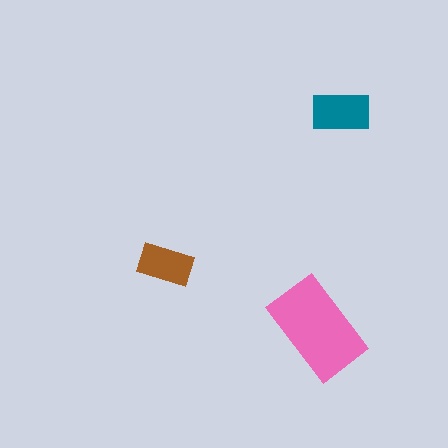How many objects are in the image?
There are 3 objects in the image.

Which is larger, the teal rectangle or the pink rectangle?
The pink one.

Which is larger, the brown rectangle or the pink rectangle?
The pink one.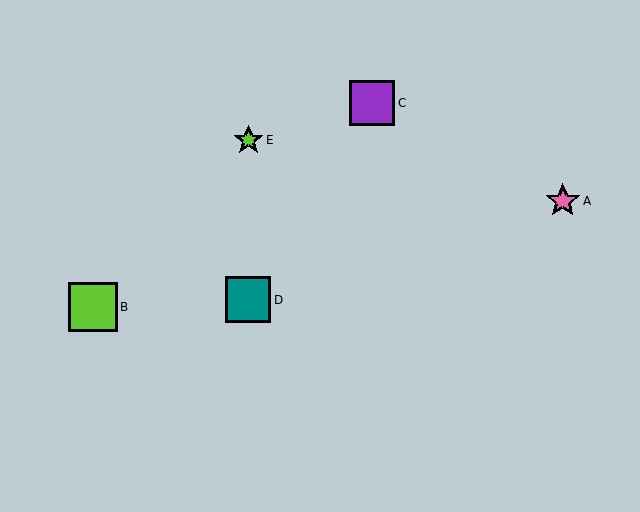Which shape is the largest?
The lime square (labeled B) is the largest.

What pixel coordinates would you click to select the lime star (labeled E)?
Click at (249, 140) to select the lime star E.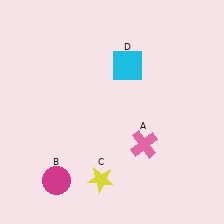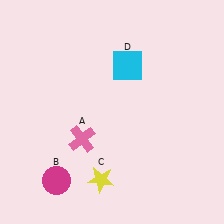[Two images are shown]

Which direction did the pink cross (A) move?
The pink cross (A) moved left.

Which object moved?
The pink cross (A) moved left.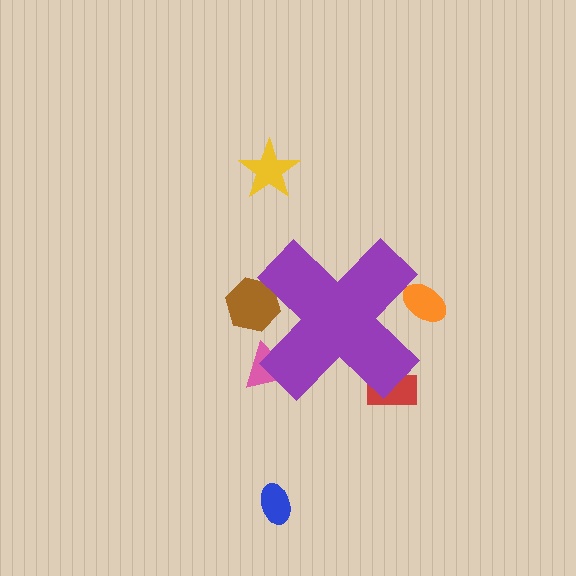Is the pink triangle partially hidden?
Yes, the pink triangle is partially hidden behind the purple cross.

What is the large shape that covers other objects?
A purple cross.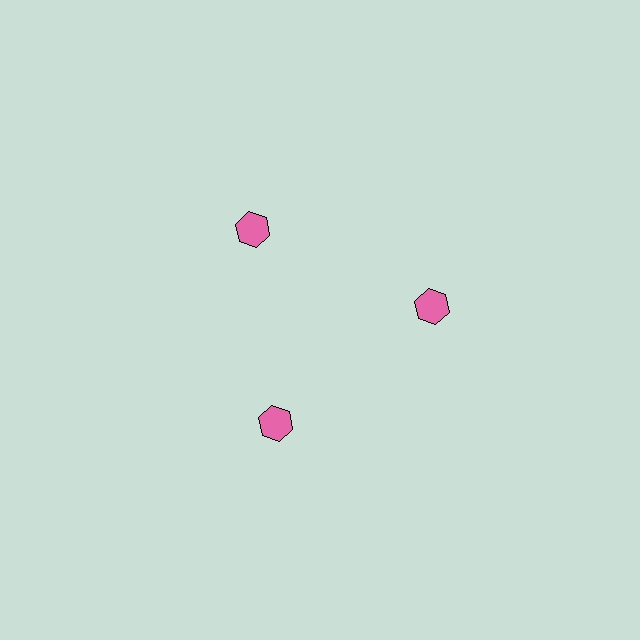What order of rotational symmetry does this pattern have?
This pattern has 3-fold rotational symmetry.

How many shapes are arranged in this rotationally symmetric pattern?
There are 3 shapes, arranged in 3 groups of 1.